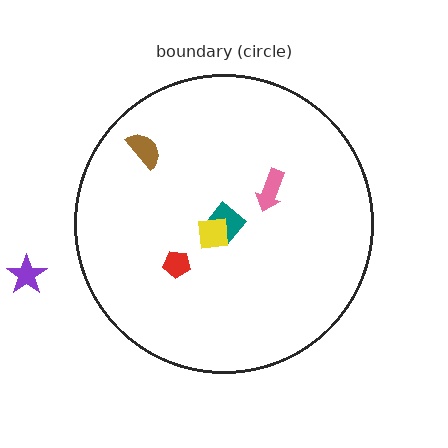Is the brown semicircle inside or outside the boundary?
Inside.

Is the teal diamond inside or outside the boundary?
Inside.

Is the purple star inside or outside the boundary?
Outside.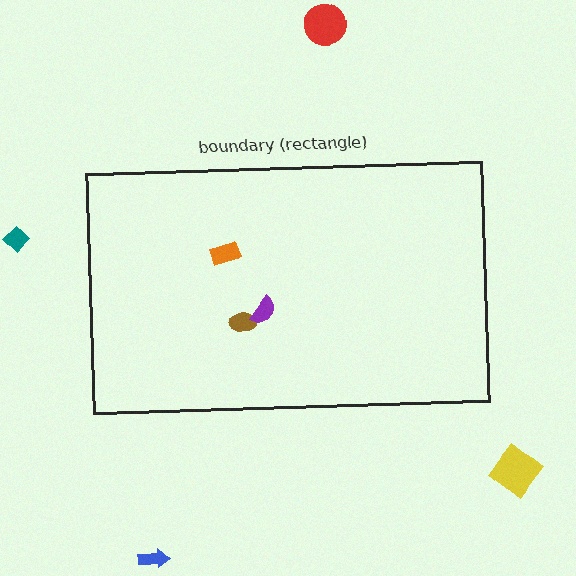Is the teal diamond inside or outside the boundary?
Outside.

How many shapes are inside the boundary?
3 inside, 4 outside.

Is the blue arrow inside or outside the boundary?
Outside.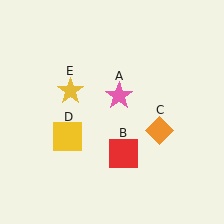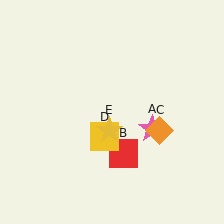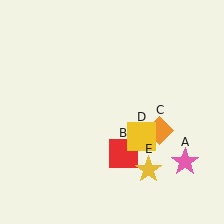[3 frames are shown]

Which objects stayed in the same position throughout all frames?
Red square (object B) and orange diamond (object C) remained stationary.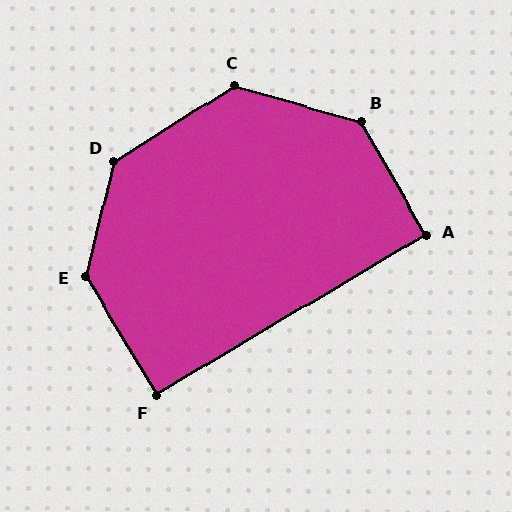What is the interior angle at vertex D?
Approximately 135 degrees (obtuse).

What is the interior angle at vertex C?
Approximately 133 degrees (obtuse).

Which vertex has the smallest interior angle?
F, at approximately 90 degrees.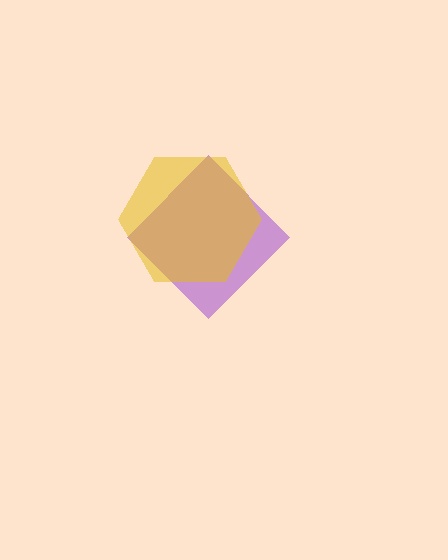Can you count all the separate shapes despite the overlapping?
Yes, there are 2 separate shapes.